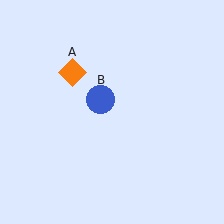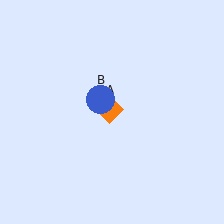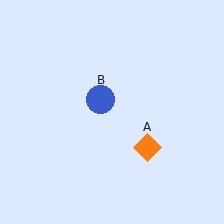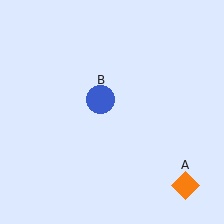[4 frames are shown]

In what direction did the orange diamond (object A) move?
The orange diamond (object A) moved down and to the right.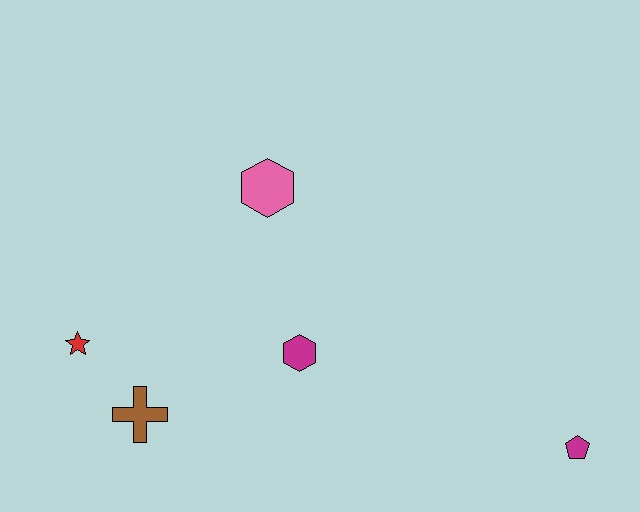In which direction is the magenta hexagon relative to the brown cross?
The magenta hexagon is to the right of the brown cross.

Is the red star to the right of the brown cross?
No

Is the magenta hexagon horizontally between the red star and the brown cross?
No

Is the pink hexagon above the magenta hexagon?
Yes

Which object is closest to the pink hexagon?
The magenta hexagon is closest to the pink hexagon.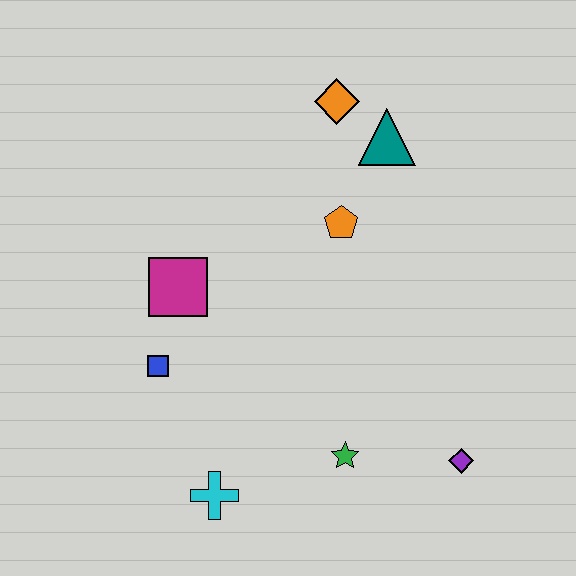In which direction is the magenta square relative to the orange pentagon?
The magenta square is to the left of the orange pentagon.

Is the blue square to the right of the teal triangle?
No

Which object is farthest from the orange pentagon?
The cyan cross is farthest from the orange pentagon.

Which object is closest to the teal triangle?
The orange diamond is closest to the teal triangle.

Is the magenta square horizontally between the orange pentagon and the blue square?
Yes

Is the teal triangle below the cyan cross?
No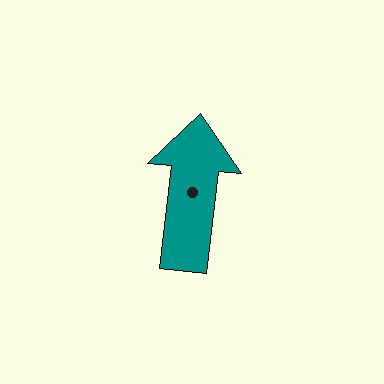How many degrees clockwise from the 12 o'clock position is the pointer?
Approximately 6 degrees.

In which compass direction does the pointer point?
North.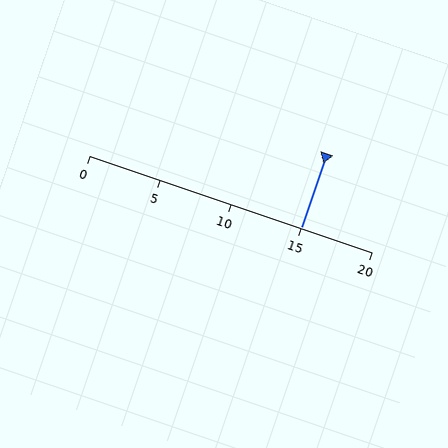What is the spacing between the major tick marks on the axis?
The major ticks are spaced 5 apart.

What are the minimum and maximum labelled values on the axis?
The axis runs from 0 to 20.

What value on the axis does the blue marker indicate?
The marker indicates approximately 15.